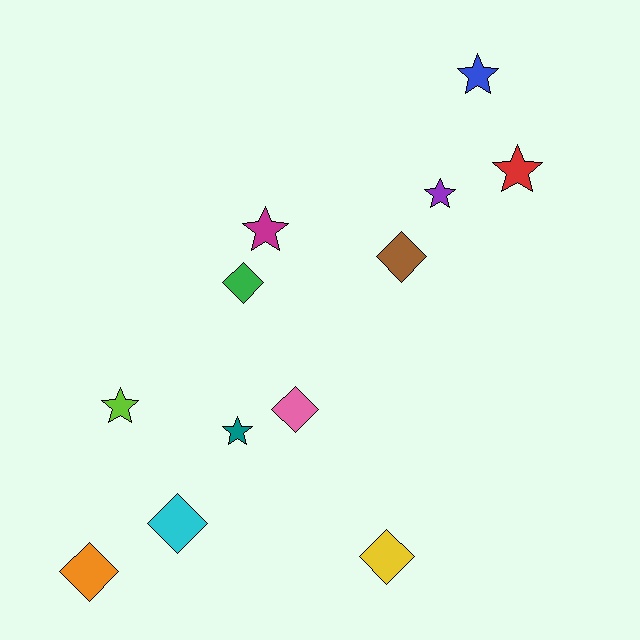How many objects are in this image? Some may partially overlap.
There are 12 objects.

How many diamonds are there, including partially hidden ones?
There are 6 diamonds.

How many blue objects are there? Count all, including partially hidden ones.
There is 1 blue object.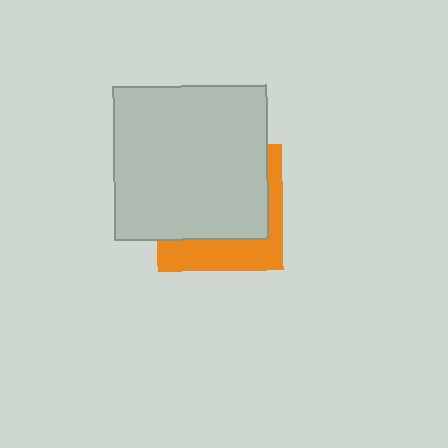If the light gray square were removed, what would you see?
You would see the complete orange square.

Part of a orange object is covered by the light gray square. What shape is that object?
It is a square.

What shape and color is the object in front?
The object in front is a light gray square.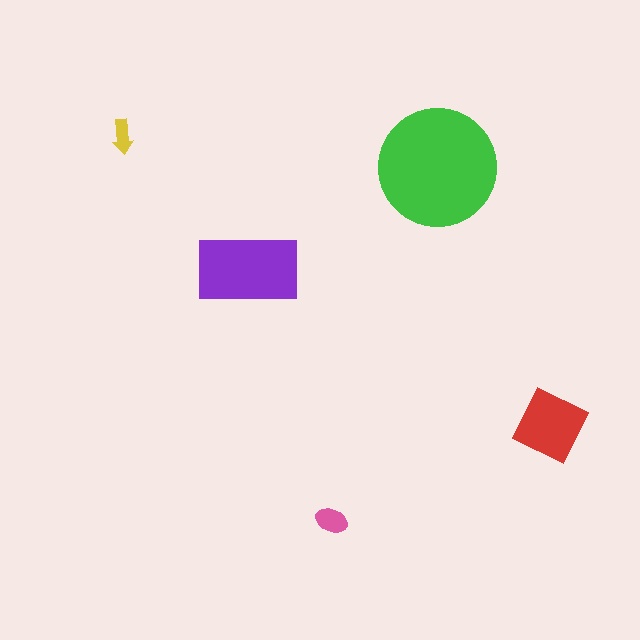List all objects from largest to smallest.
The green circle, the purple rectangle, the red diamond, the pink ellipse, the yellow arrow.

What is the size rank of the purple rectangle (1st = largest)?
2nd.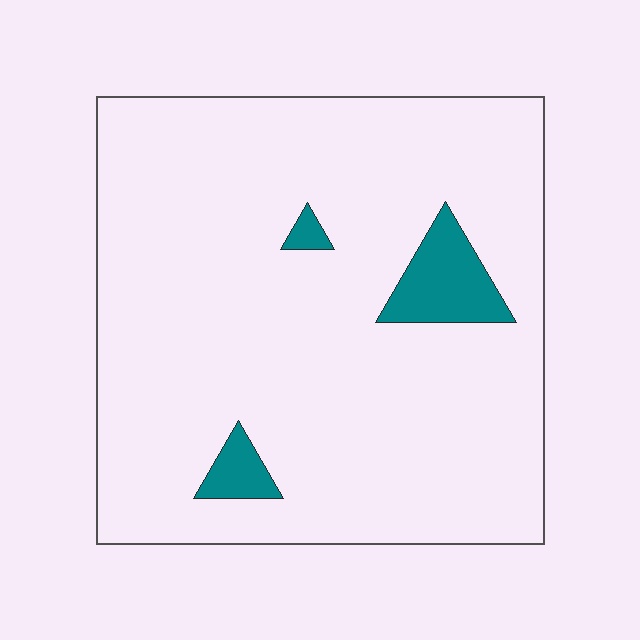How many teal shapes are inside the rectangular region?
3.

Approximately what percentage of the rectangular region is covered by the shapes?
Approximately 5%.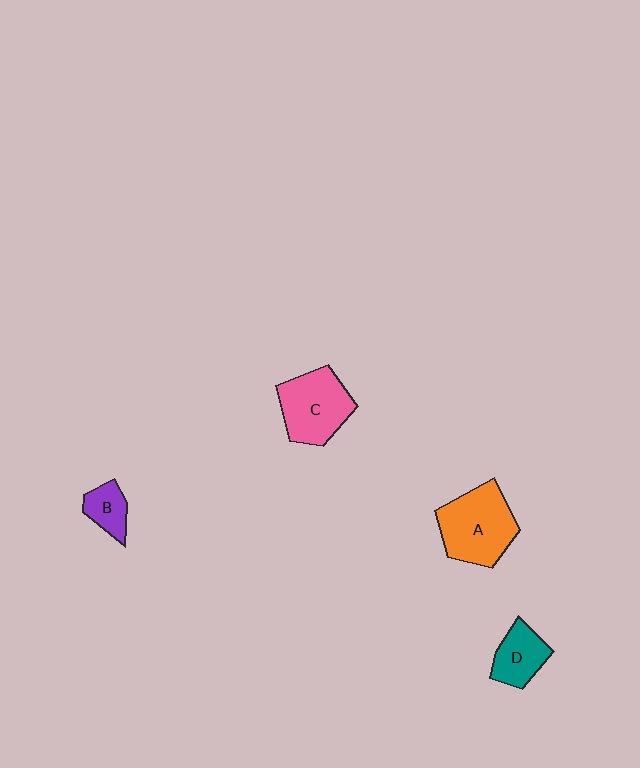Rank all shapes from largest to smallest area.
From largest to smallest: A (orange), C (pink), D (teal), B (purple).